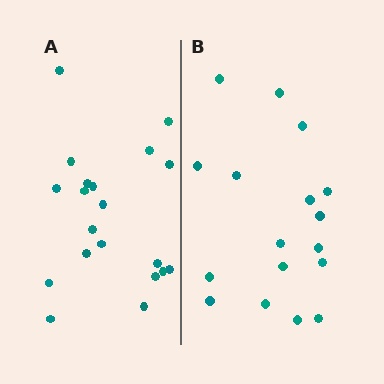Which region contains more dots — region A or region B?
Region A (the left region) has more dots.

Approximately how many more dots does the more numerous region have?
Region A has just a few more — roughly 2 or 3 more dots than region B.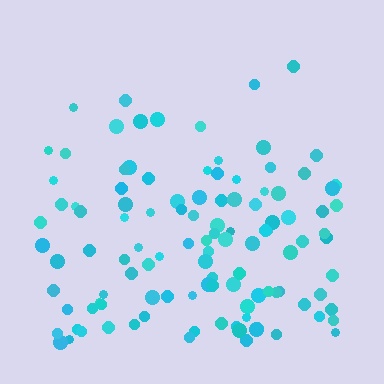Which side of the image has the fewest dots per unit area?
The top.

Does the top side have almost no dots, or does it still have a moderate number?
Still a moderate number, just noticeably fewer than the bottom.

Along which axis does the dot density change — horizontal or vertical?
Vertical.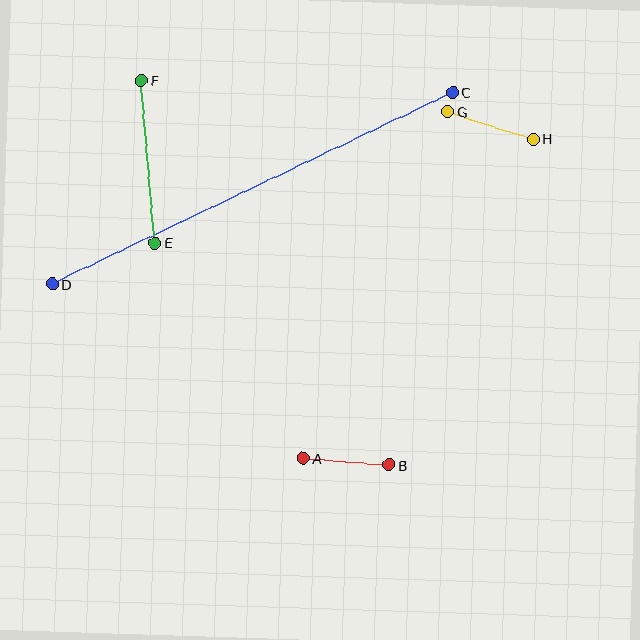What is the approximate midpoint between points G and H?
The midpoint is at approximately (490, 125) pixels.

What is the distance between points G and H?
The distance is approximately 90 pixels.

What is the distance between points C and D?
The distance is approximately 444 pixels.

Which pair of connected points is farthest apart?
Points C and D are farthest apart.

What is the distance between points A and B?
The distance is approximately 86 pixels.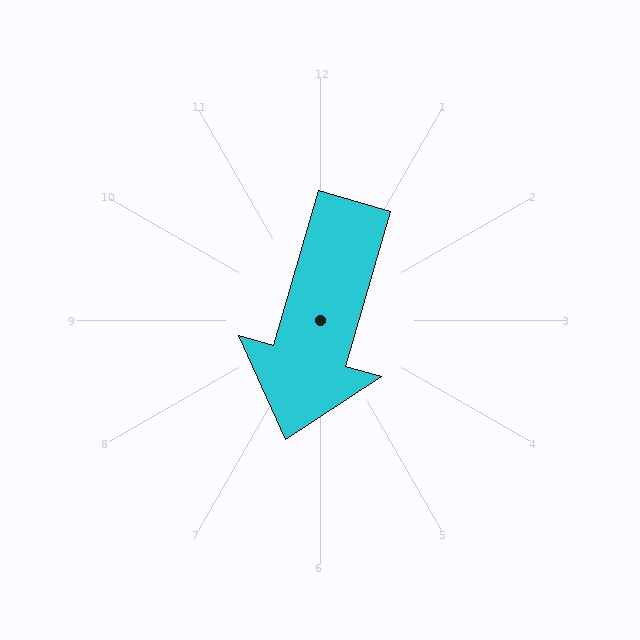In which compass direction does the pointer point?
South.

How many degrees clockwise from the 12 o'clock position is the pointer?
Approximately 196 degrees.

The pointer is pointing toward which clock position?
Roughly 7 o'clock.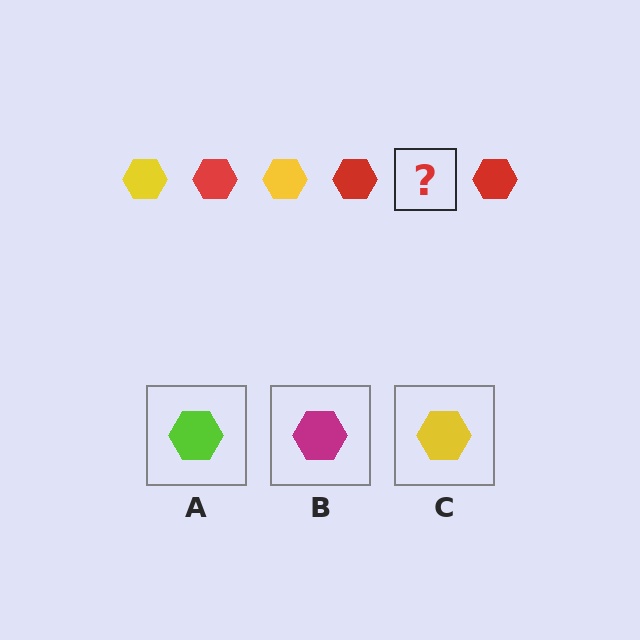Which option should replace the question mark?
Option C.